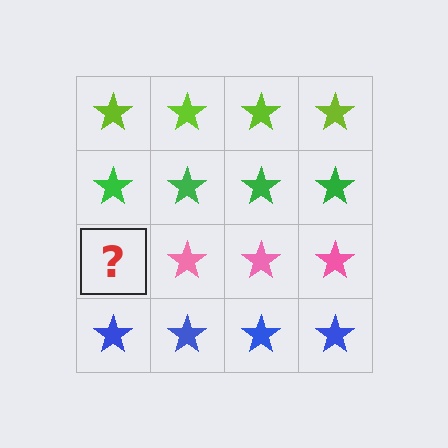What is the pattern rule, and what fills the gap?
The rule is that each row has a consistent color. The gap should be filled with a pink star.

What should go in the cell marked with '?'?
The missing cell should contain a pink star.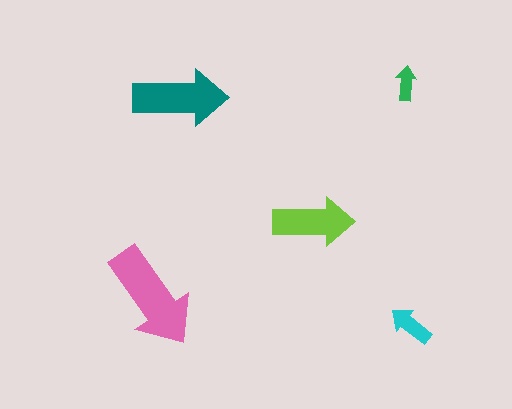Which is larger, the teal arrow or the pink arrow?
The pink one.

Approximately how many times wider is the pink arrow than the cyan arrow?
About 2.5 times wider.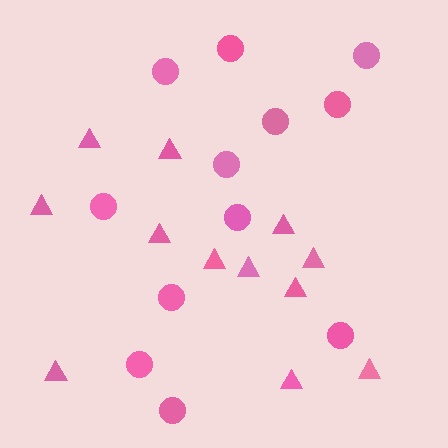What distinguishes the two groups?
There are 2 groups: one group of triangles (12) and one group of circles (12).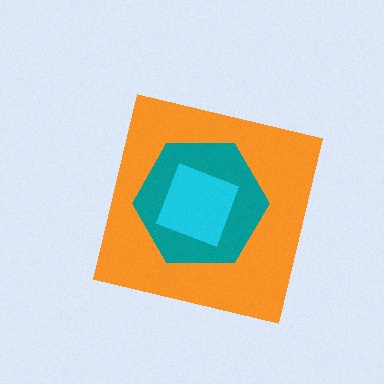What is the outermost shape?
The orange square.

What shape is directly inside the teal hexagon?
The cyan square.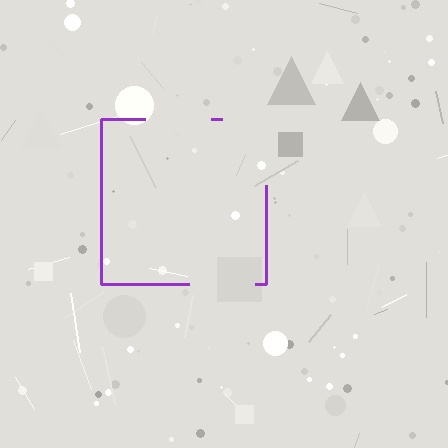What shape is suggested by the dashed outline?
The dashed outline suggests a square.